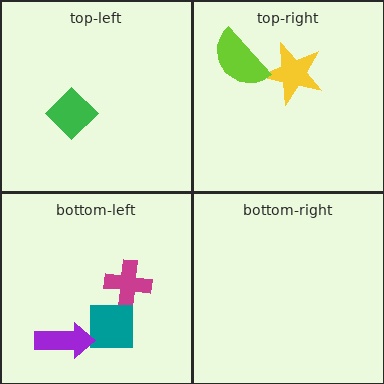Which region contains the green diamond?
The top-left region.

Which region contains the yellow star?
The top-right region.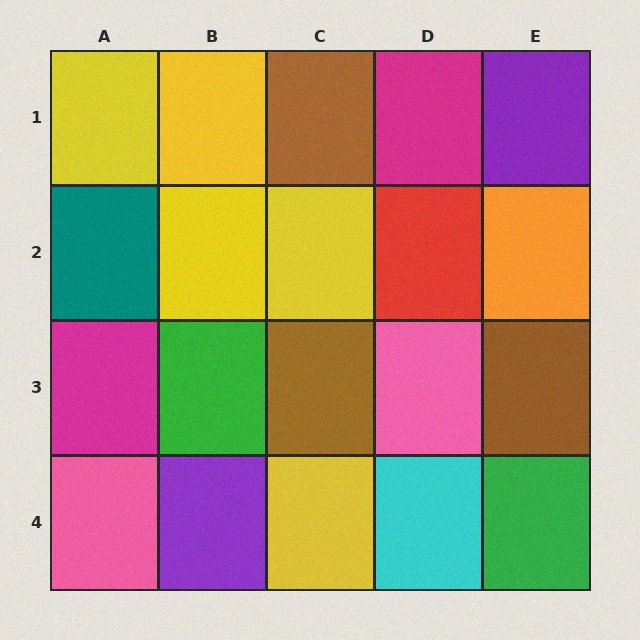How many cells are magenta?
2 cells are magenta.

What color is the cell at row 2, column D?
Red.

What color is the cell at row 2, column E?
Orange.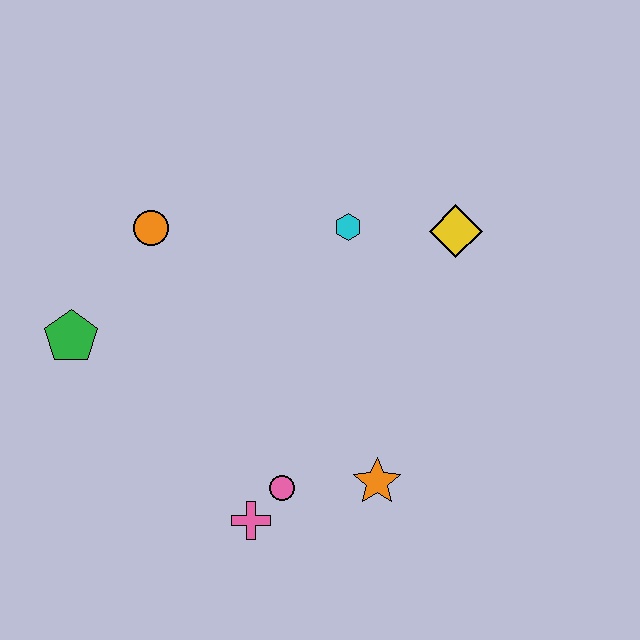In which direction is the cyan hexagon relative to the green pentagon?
The cyan hexagon is to the right of the green pentagon.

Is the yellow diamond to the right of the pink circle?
Yes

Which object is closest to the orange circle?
The green pentagon is closest to the orange circle.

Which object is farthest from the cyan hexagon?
The pink cross is farthest from the cyan hexagon.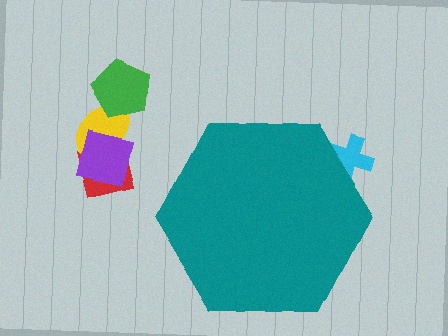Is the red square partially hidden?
No, the red square is fully visible.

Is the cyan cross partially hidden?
Yes, the cyan cross is partially hidden behind the teal hexagon.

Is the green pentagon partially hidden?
No, the green pentagon is fully visible.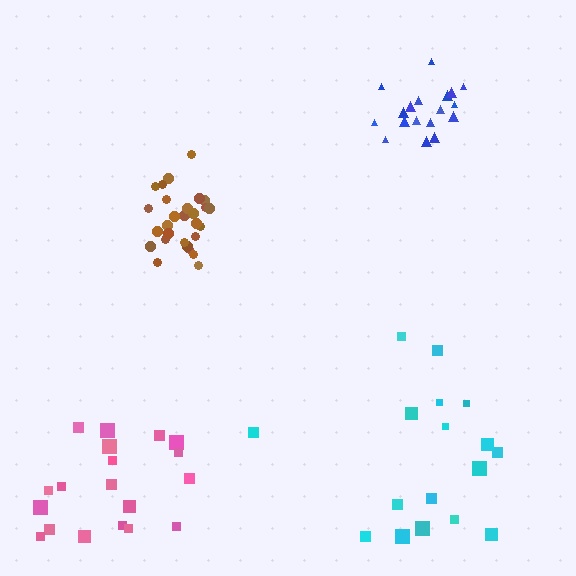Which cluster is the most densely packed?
Brown.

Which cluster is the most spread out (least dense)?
Cyan.